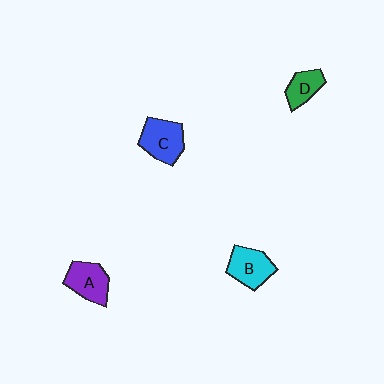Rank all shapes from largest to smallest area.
From largest to smallest: C (blue), B (cyan), A (purple), D (green).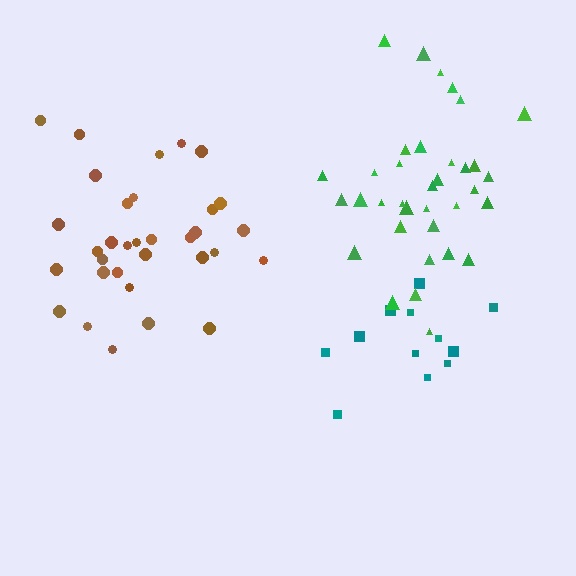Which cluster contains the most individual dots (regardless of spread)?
Green (35).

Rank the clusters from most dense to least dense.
green, brown, teal.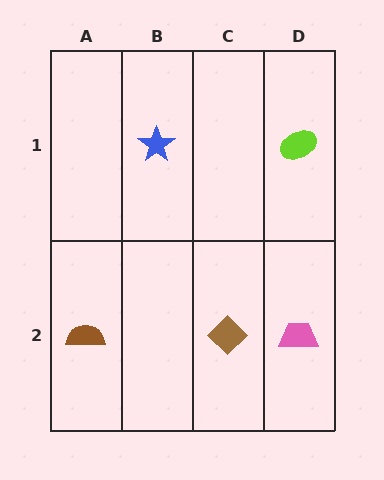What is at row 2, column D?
A pink trapezoid.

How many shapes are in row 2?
3 shapes.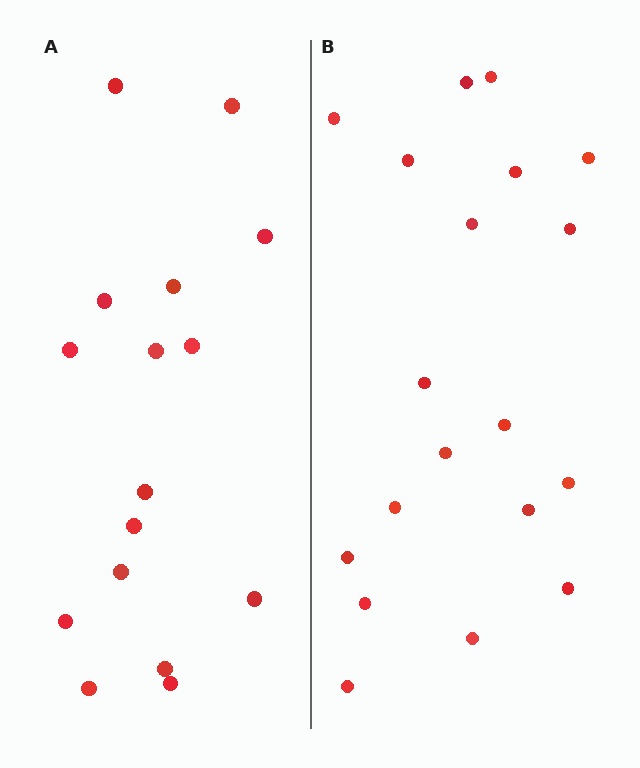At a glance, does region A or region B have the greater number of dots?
Region B (the right region) has more dots.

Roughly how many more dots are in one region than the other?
Region B has just a few more — roughly 2 or 3 more dots than region A.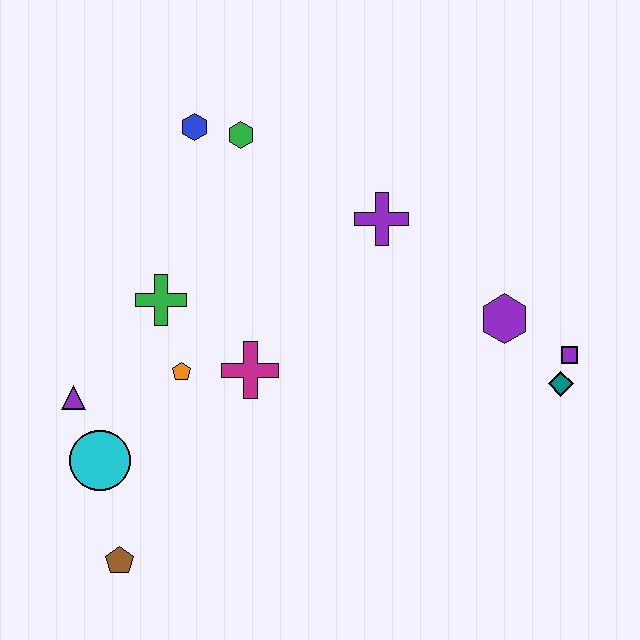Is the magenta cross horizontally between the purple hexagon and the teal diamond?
No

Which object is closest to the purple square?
The teal diamond is closest to the purple square.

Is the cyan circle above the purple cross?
No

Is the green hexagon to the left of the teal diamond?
Yes